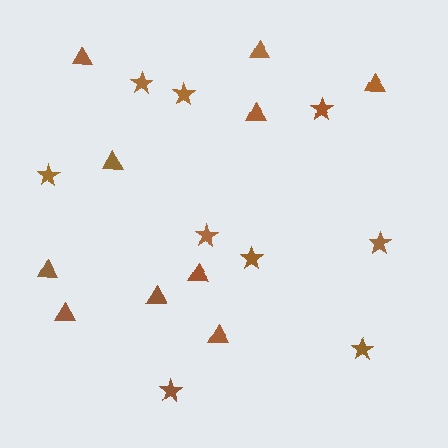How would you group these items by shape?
There are 2 groups: one group of stars (9) and one group of triangles (10).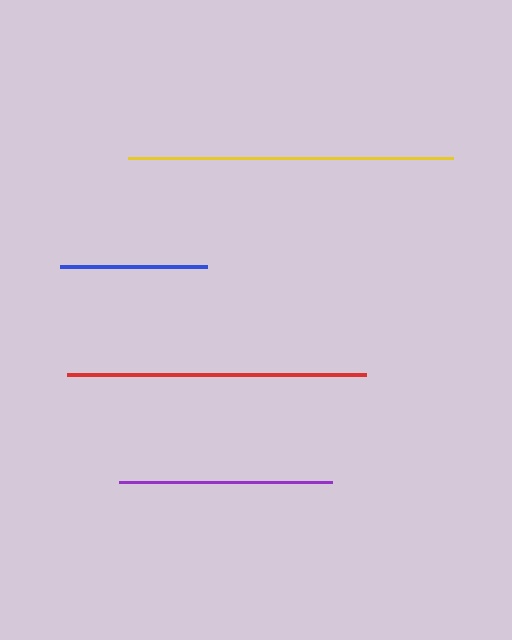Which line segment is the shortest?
The blue line is the shortest at approximately 147 pixels.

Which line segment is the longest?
The yellow line is the longest at approximately 325 pixels.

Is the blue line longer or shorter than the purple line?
The purple line is longer than the blue line.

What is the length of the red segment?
The red segment is approximately 299 pixels long.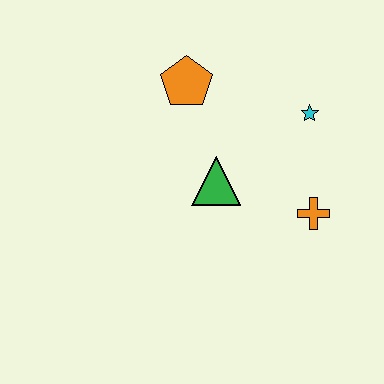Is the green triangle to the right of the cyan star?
No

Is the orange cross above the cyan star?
No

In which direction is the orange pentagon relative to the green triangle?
The orange pentagon is above the green triangle.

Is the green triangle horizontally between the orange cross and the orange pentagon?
Yes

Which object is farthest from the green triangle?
The cyan star is farthest from the green triangle.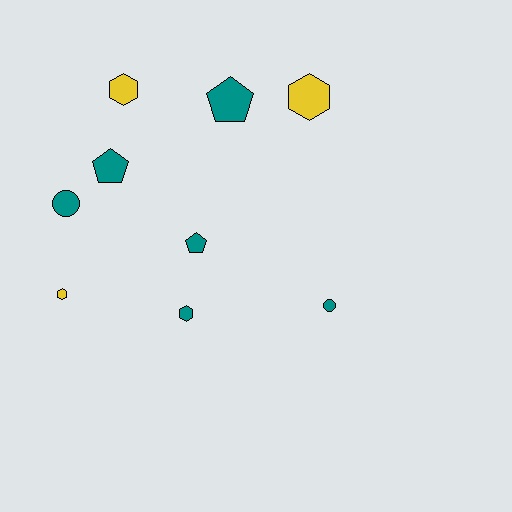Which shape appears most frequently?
Hexagon, with 4 objects.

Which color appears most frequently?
Teal, with 6 objects.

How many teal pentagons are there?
There are 3 teal pentagons.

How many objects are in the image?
There are 9 objects.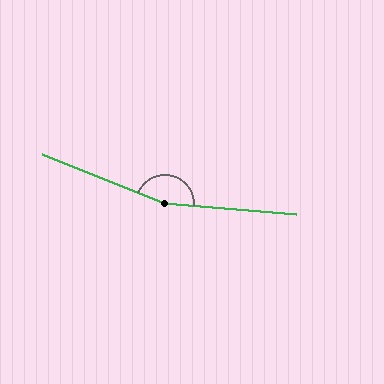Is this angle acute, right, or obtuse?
It is obtuse.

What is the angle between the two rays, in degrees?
Approximately 163 degrees.